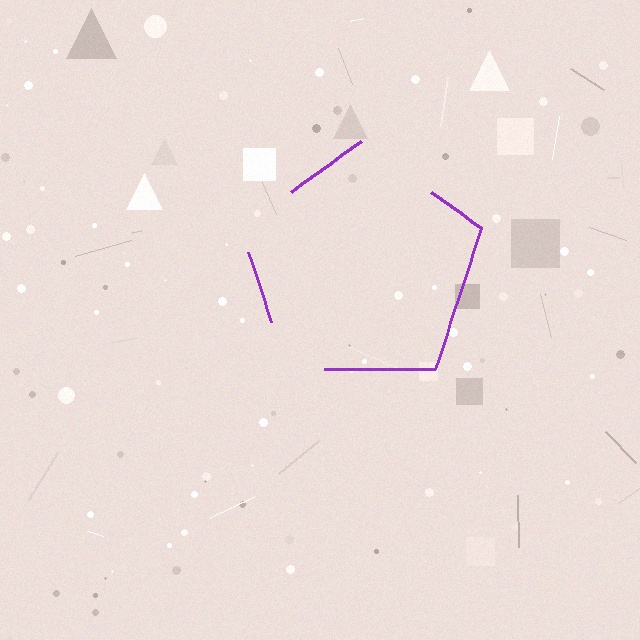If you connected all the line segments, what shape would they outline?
They would outline a pentagon.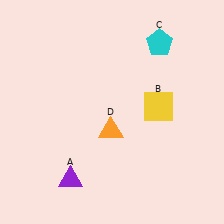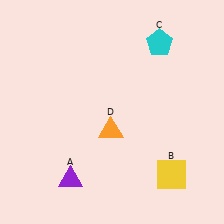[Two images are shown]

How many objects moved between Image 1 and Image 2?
1 object moved between the two images.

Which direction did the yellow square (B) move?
The yellow square (B) moved down.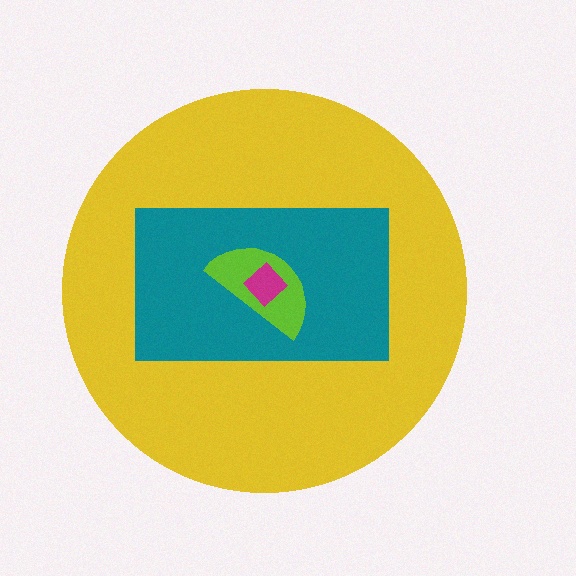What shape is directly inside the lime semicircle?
The magenta diamond.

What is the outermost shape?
The yellow circle.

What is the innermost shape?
The magenta diamond.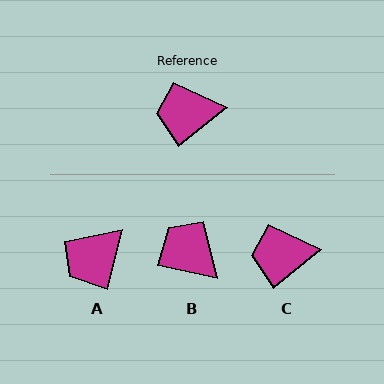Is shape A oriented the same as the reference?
No, it is off by about 37 degrees.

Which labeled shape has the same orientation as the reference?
C.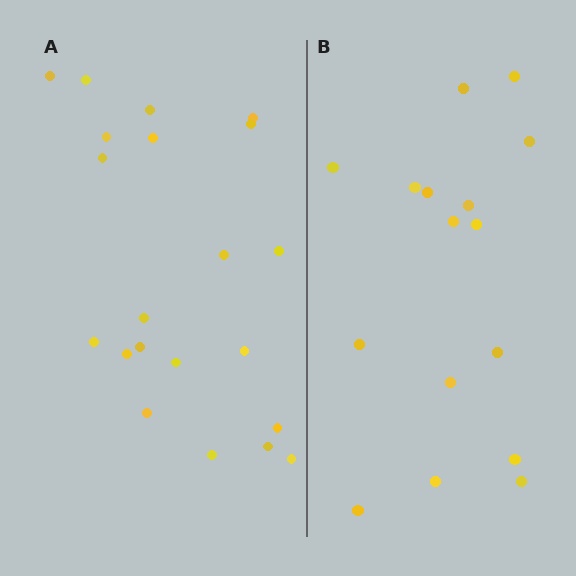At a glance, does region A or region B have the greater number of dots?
Region A (the left region) has more dots.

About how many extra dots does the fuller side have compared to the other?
Region A has about 5 more dots than region B.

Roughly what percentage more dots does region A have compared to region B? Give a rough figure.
About 30% more.